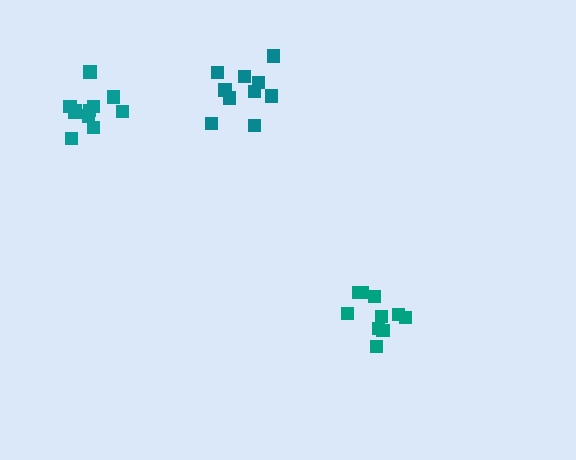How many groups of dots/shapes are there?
There are 3 groups.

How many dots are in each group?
Group 1: 10 dots, Group 2: 10 dots, Group 3: 11 dots (31 total).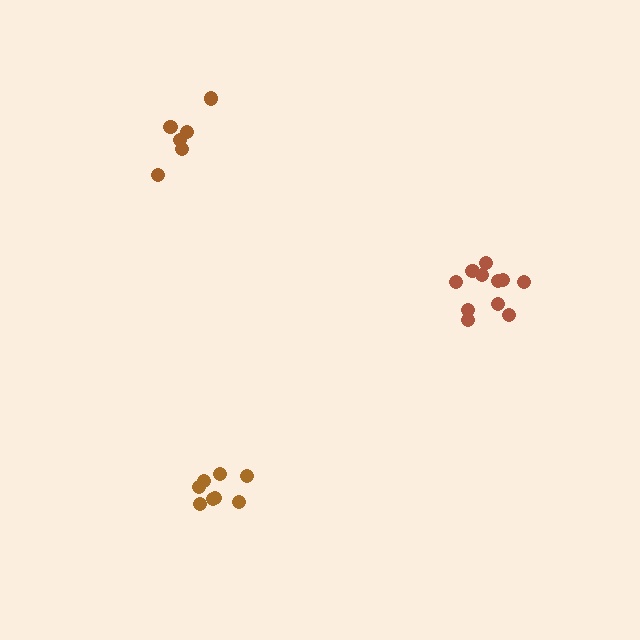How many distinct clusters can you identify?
There are 3 distinct clusters.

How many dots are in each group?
Group 1: 11 dots, Group 2: 6 dots, Group 3: 8 dots (25 total).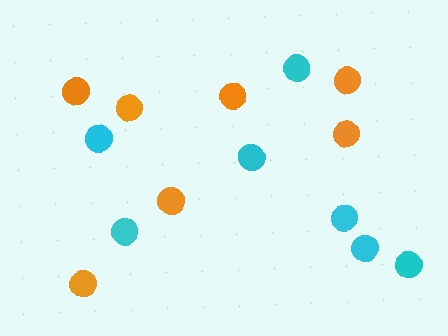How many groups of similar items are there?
There are 2 groups: one group of cyan circles (7) and one group of orange circles (7).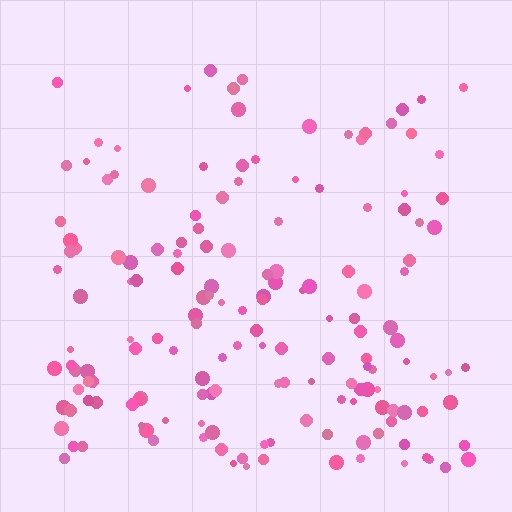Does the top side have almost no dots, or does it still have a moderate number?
Still a moderate number, just noticeably fewer than the bottom.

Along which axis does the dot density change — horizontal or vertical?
Vertical.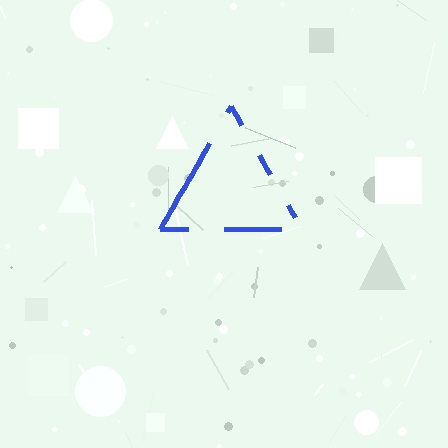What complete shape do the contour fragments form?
The contour fragments form a triangle.